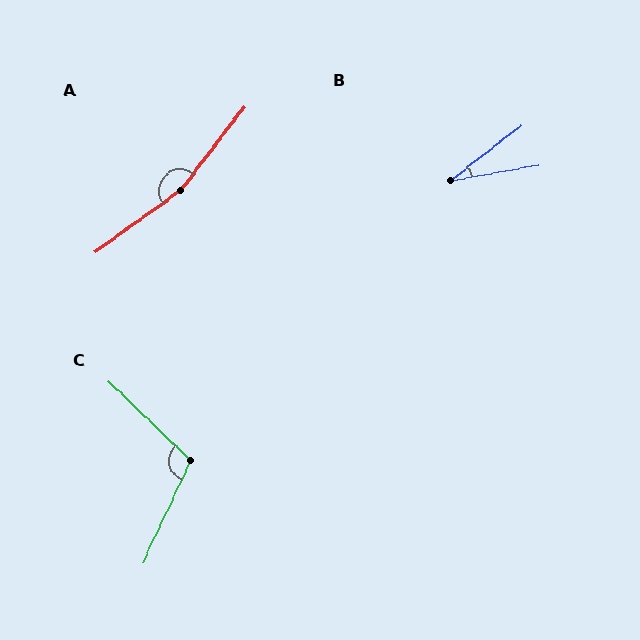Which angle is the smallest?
B, at approximately 28 degrees.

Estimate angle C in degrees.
Approximately 109 degrees.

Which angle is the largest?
A, at approximately 163 degrees.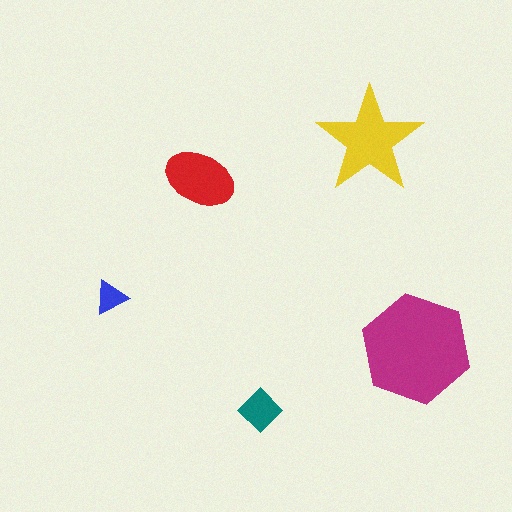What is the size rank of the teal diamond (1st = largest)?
4th.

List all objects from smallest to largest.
The blue triangle, the teal diamond, the red ellipse, the yellow star, the magenta hexagon.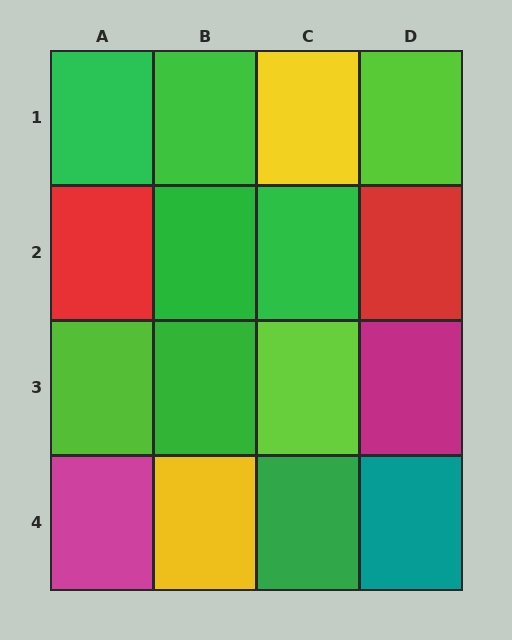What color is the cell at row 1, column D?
Lime.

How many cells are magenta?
2 cells are magenta.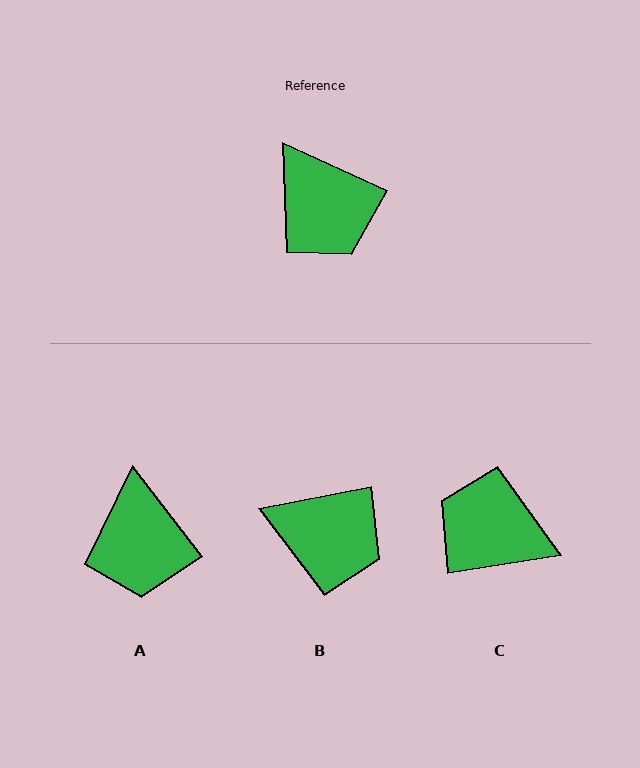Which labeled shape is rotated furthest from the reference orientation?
C, about 146 degrees away.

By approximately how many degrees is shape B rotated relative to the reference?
Approximately 35 degrees counter-clockwise.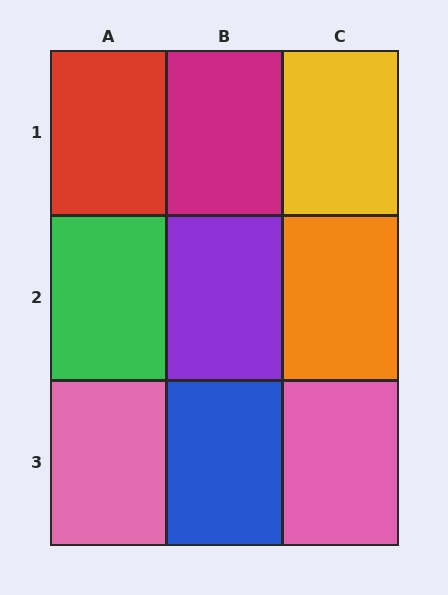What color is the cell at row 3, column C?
Pink.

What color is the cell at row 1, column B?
Magenta.